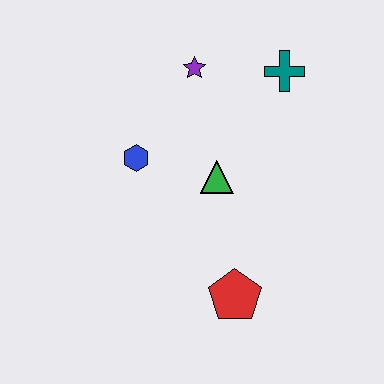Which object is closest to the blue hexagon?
The green triangle is closest to the blue hexagon.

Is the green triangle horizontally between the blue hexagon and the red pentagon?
Yes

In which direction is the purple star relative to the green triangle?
The purple star is above the green triangle.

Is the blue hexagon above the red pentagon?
Yes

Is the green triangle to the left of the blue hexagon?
No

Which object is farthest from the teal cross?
The red pentagon is farthest from the teal cross.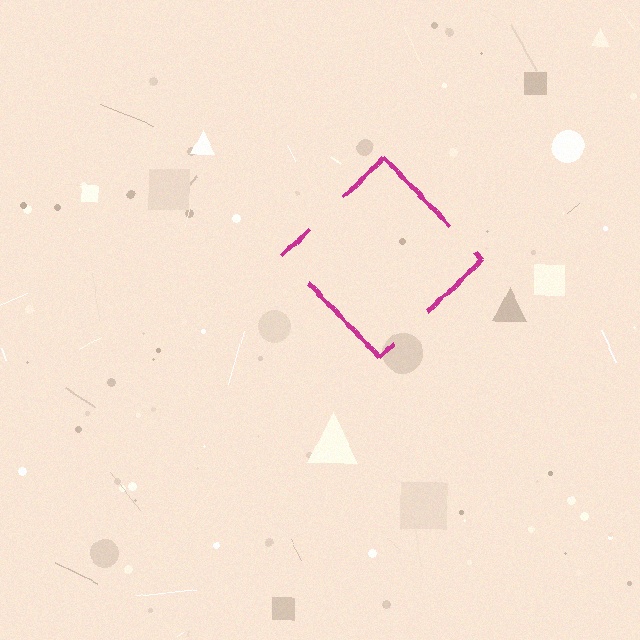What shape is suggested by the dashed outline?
The dashed outline suggests a diamond.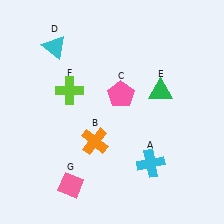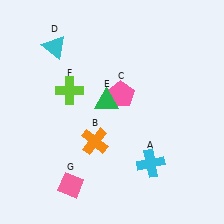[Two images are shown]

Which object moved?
The green triangle (E) moved left.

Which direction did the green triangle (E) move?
The green triangle (E) moved left.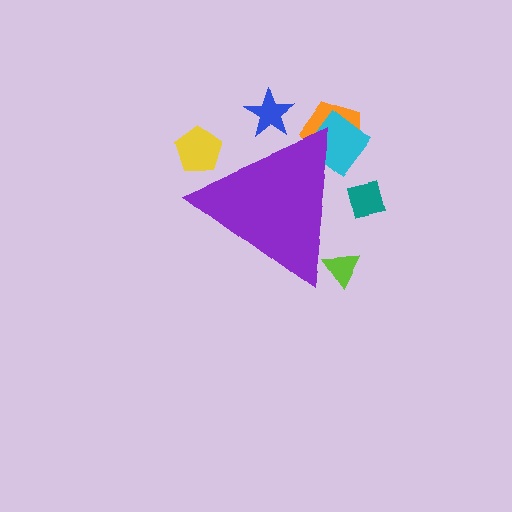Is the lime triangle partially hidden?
Yes, the lime triangle is partially hidden behind the purple triangle.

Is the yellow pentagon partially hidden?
Yes, the yellow pentagon is partially hidden behind the purple triangle.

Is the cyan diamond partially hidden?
Yes, the cyan diamond is partially hidden behind the purple triangle.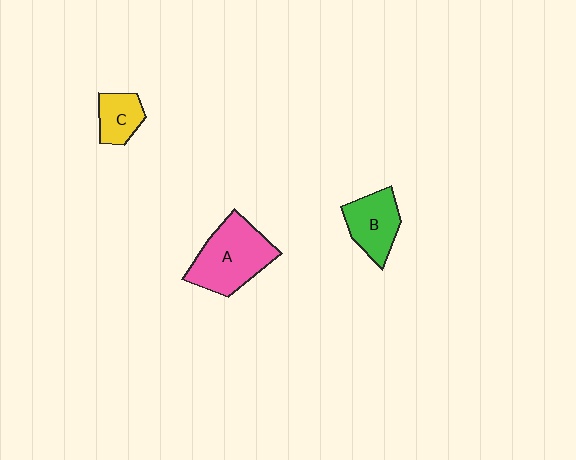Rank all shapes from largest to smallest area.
From largest to smallest: A (pink), B (green), C (yellow).